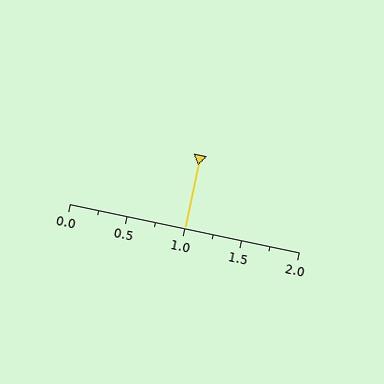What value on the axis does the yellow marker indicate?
The marker indicates approximately 1.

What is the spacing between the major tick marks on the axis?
The major ticks are spaced 0.5 apart.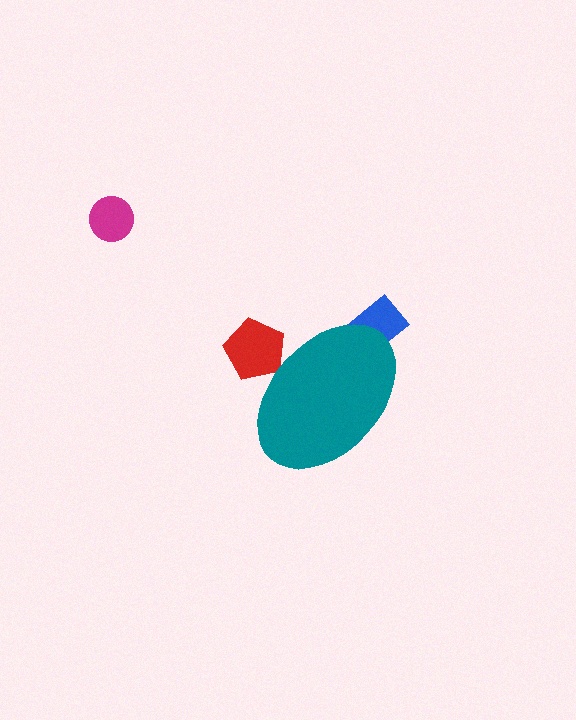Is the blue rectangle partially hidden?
Yes, the blue rectangle is partially hidden behind the teal ellipse.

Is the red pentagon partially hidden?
Yes, the red pentagon is partially hidden behind the teal ellipse.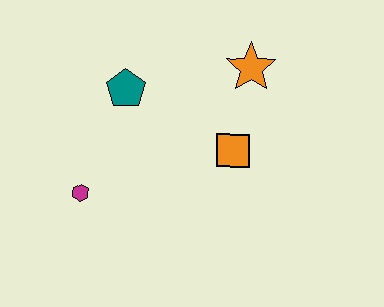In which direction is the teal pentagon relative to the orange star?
The teal pentagon is to the left of the orange star.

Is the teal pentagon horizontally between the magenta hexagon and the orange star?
Yes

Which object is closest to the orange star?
The orange square is closest to the orange star.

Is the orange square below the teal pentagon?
Yes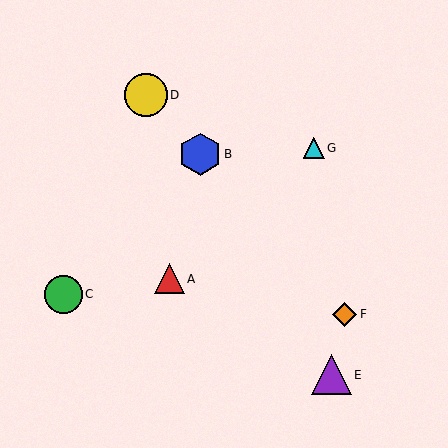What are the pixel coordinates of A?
Object A is at (170, 279).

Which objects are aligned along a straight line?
Objects B, D, F are aligned along a straight line.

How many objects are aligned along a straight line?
3 objects (B, D, F) are aligned along a straight line.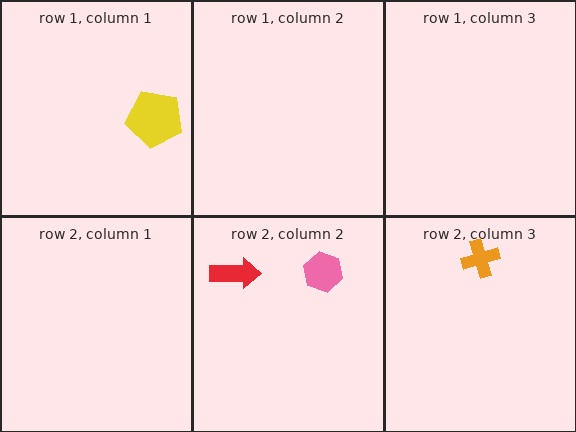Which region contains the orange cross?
The row 2, column 3 region.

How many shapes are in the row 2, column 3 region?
1.